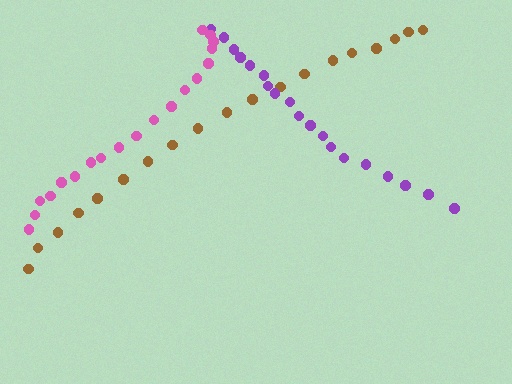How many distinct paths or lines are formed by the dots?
There are 3 distinct paths.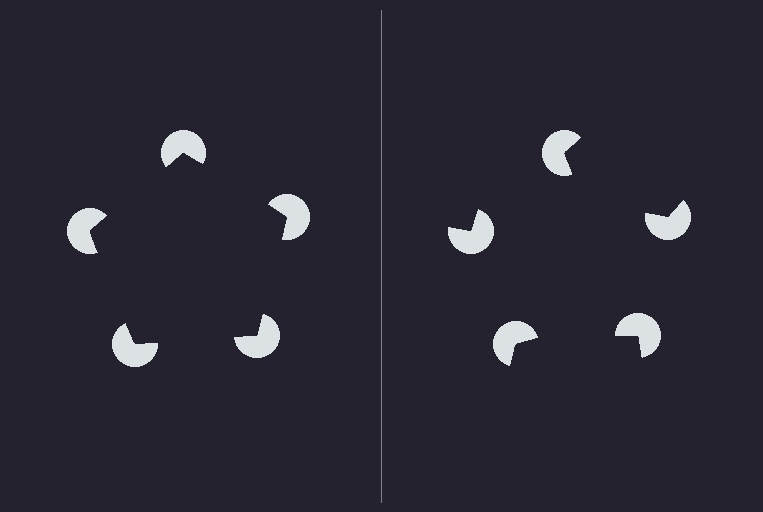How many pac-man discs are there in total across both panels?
10 — 5 on each side.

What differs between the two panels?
The pac-man discs are positioned identically on both sides; only the wedge orientations differ. On the left they align to a pentagon; on the right they are misaligned.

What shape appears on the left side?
An illusory pentagon.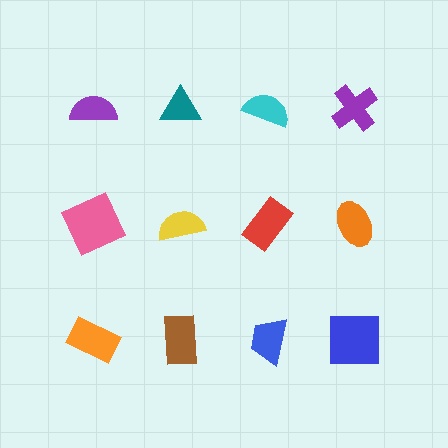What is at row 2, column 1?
A pink square.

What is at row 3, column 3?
A blue trapezoid.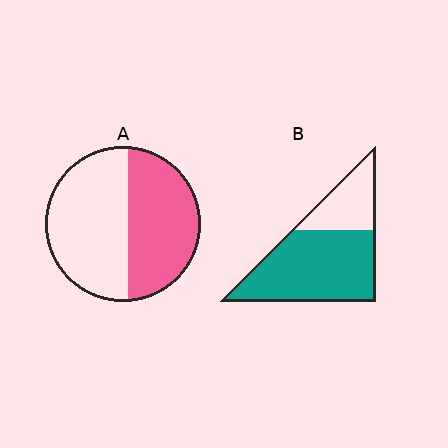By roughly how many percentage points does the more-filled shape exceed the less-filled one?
By roughly 25 percentage points (B over A).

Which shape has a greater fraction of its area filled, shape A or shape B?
Shape B.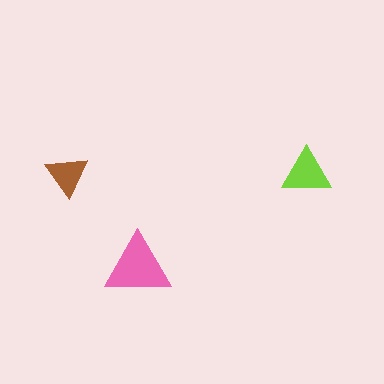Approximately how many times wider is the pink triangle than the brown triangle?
About 1.5 times wider.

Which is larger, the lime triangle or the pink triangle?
The pink one.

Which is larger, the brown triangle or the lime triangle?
The lime one.